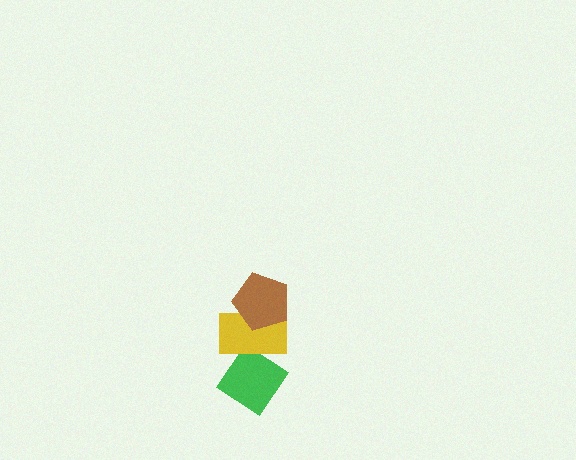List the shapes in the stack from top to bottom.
From top to bottom: the brown pentagon, the yellow rectangle, the green diamond.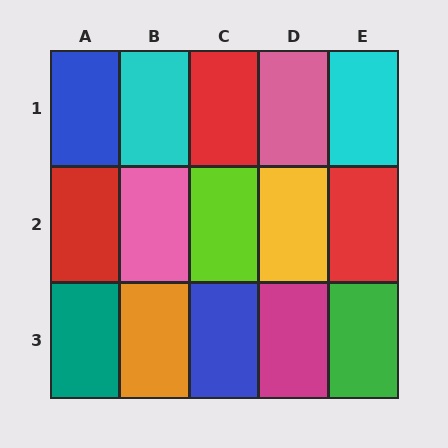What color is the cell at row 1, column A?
Blue.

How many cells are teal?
1 cell is teal.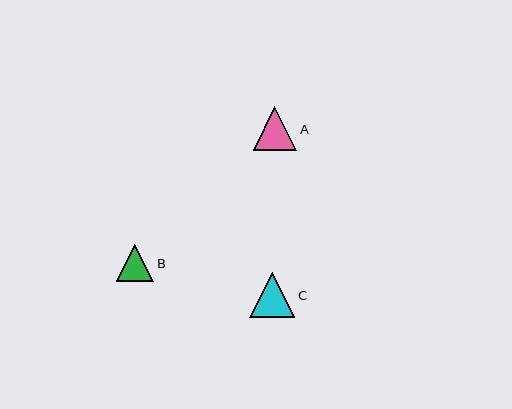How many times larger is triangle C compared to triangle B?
Triangle C is approximately 1.2 times the size of triangle B.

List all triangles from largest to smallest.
From largest to smallest: C, A, B.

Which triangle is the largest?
Triangle C is the largest with a size of approximately 45 pixels.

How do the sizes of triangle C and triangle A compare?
Triangle C and triangle A are approximately the same size.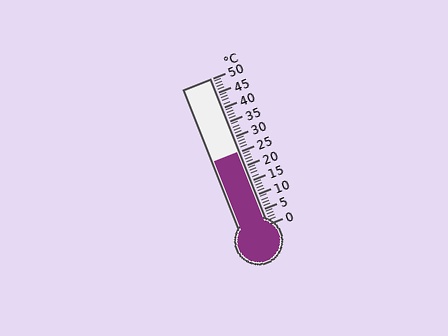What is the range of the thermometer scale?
The thermometer scale ranges from 0°C to 50°C.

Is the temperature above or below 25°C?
The temperature is at 25°C.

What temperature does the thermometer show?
The thermometer shows approximately 25°C.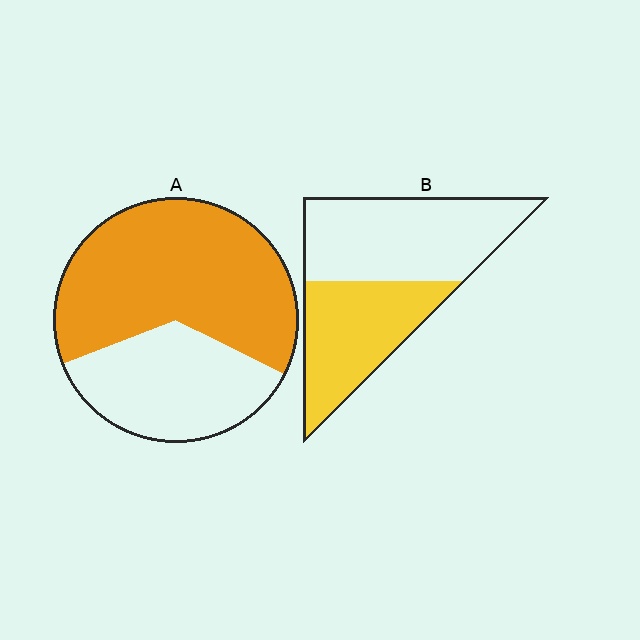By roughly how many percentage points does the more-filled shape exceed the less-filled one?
By roughly 20 percentage points (A over B).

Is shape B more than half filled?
No.